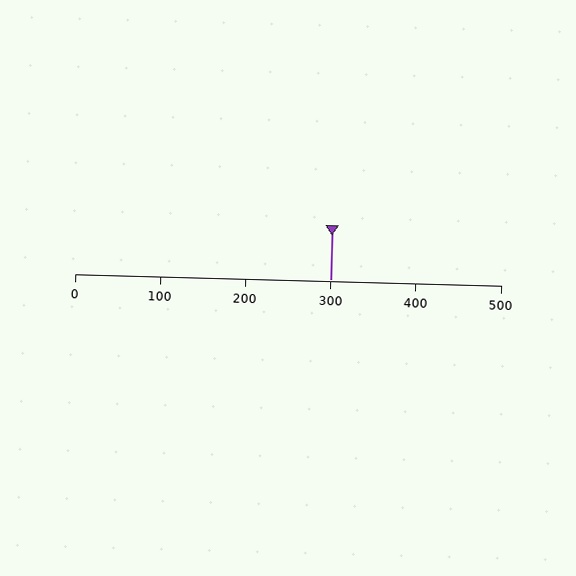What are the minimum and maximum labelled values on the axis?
The axis runs from 0 to 500.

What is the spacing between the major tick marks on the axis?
The major ticks are spaced 100 apart.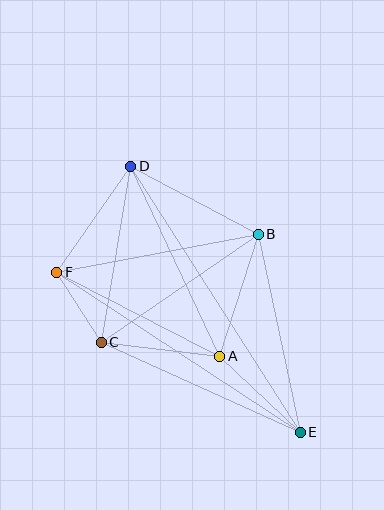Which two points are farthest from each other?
Points D and E are farthest from each other.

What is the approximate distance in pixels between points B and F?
The distance between B and F is approximately 205 pixels.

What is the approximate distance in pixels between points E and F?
The distance between E and F is approximately 291 pixels.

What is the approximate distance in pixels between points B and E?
The distance between B and E is approximately 202 pixels.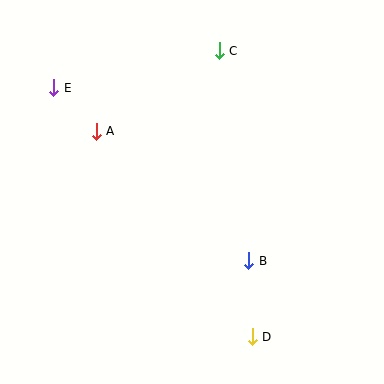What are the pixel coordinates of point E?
Point E is at (54, 88).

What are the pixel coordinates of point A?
Point A is at (96, 131).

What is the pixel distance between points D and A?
The distance between D and A is 258 pixels.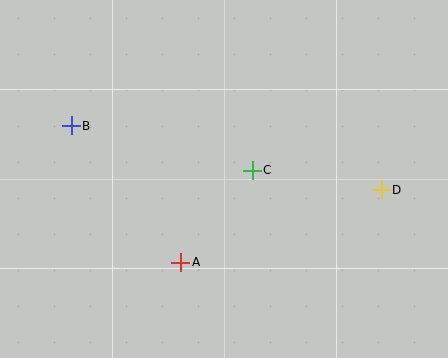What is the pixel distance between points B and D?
The distance between B and D is 316 pixels.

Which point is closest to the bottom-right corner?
Point D is closest to the bottom-right corner.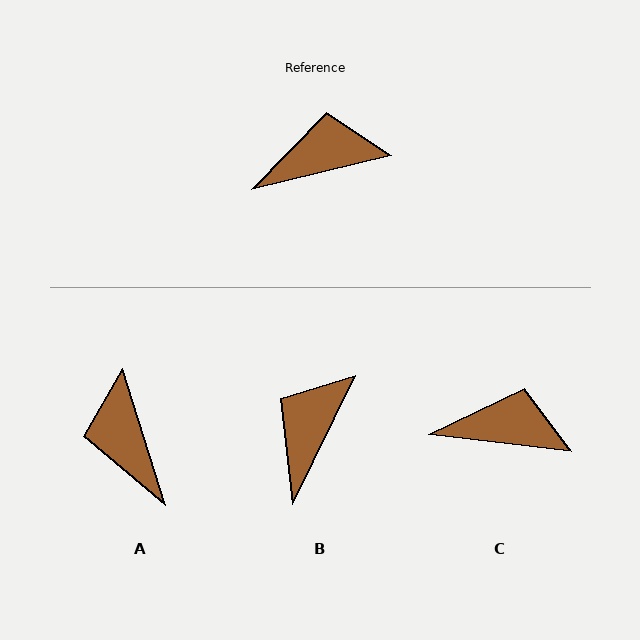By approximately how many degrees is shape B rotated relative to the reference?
Approximately 50 degrees counter-clockwise.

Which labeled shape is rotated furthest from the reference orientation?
A, about 94 degrees away.